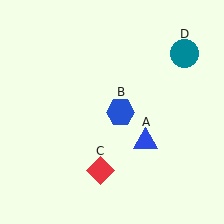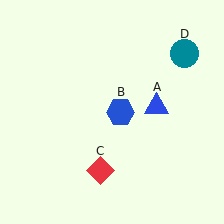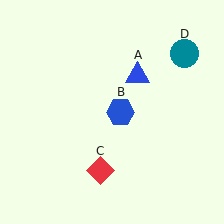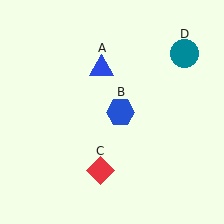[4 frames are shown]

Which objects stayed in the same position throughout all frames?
Blue hexagon (object B) and red diamond (object C) and teal circle (object D) remained stationary.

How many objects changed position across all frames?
1 object changed position: blue triangle (object A).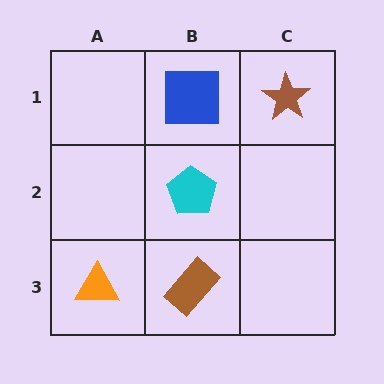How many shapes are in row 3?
2 shapes.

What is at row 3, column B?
A brown rectangle.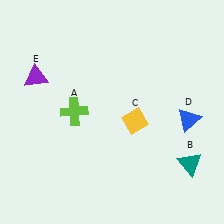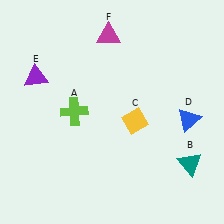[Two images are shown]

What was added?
A magenta triangle (F) was added in Image 2.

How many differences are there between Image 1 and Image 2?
There is 1 difference between the two images.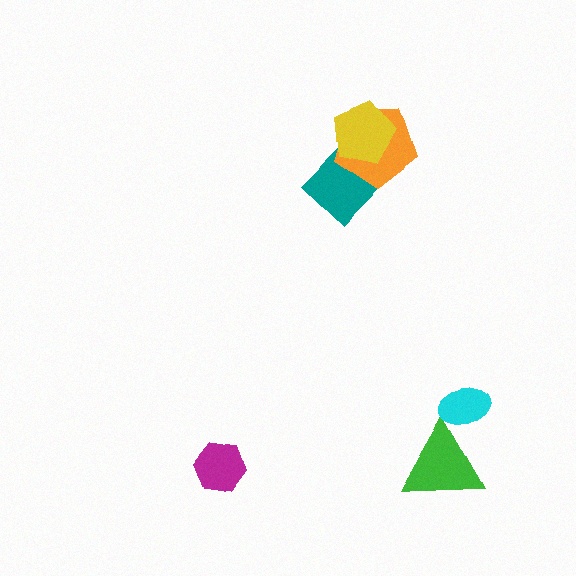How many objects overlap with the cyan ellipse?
1 object overlaps with the cyan ellipse.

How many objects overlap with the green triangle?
1 object overlaps with the green triangle.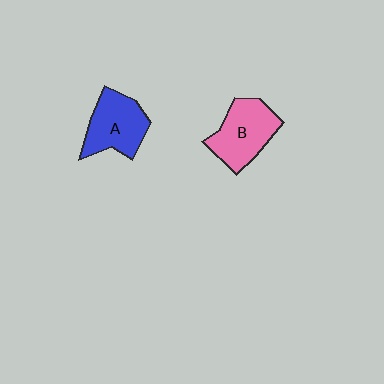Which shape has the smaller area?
Shape A (blue).